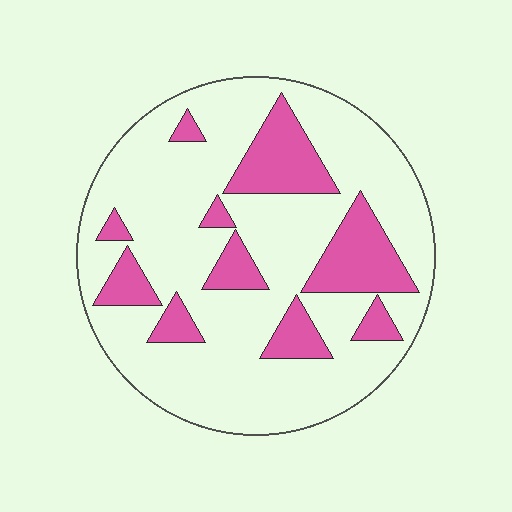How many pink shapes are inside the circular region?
10.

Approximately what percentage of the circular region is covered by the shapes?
Approximately 25%.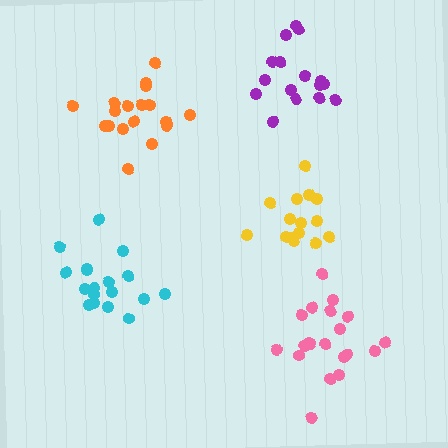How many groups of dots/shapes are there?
There are 5 groups.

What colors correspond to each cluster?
The clusters are colored: orange, yellow, cyan, purple, pink.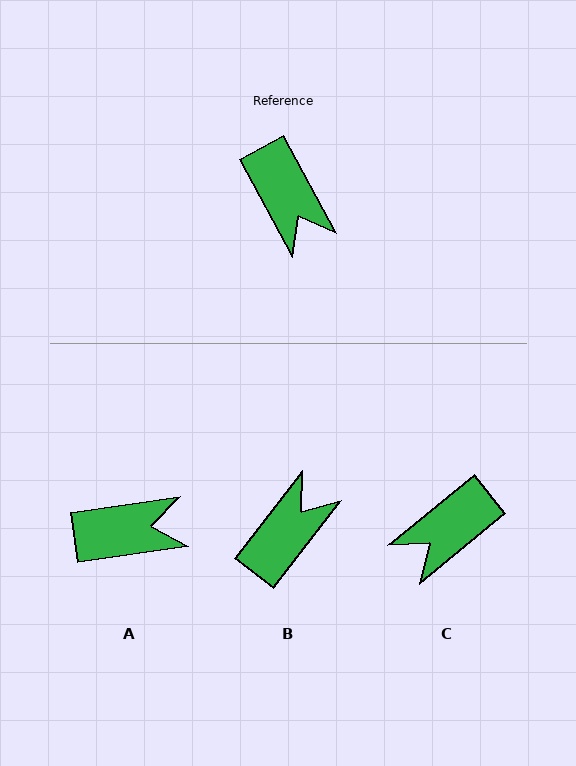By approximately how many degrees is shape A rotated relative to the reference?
Approximately 70 degrees counter-clockwise.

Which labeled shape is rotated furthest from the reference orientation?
B, about 113 degrees away.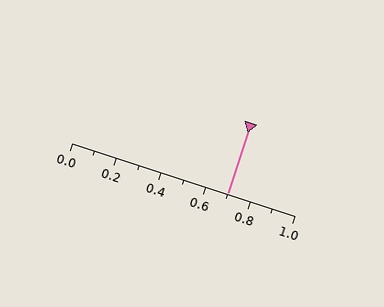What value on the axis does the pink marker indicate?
The marker indicates approximately 0.7.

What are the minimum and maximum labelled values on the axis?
The axis runs from 0.0 to 1.0.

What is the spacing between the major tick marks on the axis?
The major ticks are spaced 0.2 apart.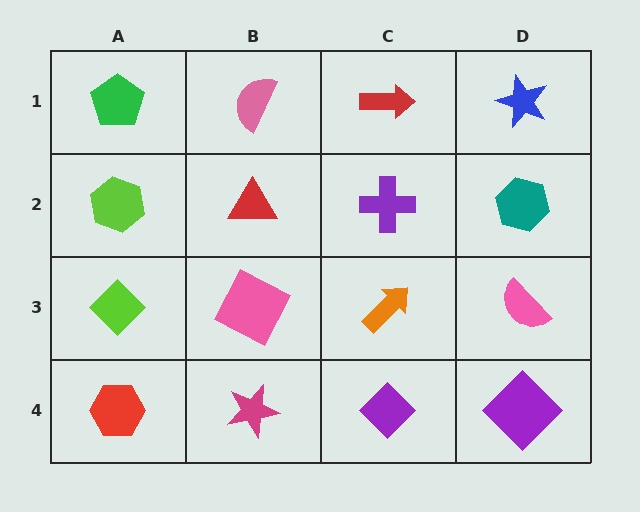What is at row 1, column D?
A blue star.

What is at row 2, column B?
A red triangle.